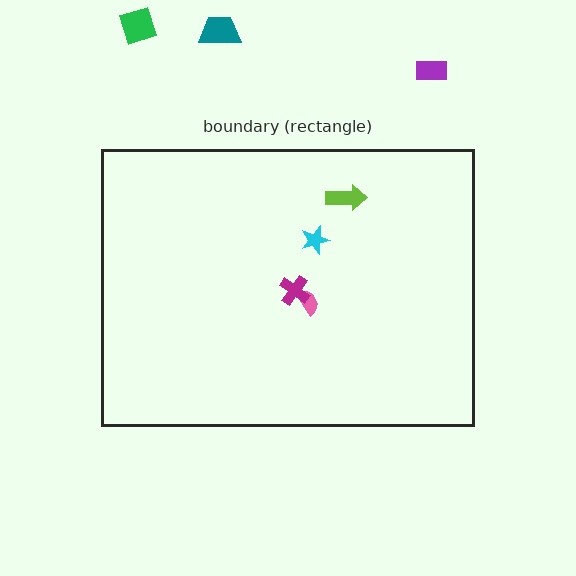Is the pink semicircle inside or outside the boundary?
Inside.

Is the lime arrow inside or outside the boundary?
Inside.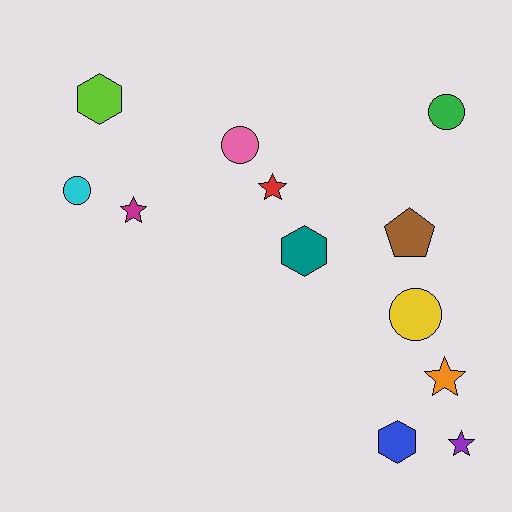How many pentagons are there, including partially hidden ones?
There is 1 pentagon.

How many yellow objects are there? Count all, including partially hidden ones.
There is 1 yellow object.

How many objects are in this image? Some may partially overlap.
There are 12 objects.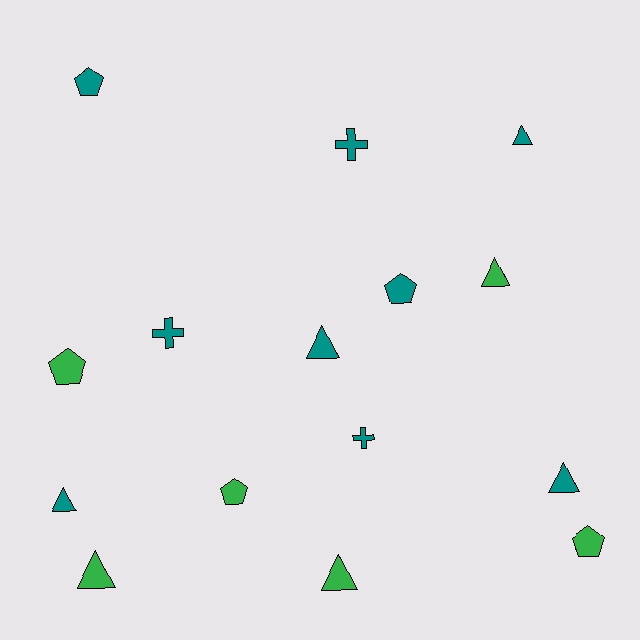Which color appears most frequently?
Teal, with 9 objects.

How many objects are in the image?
There are 15 objects.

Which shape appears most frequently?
Triangle, with 7 objects.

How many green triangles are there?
There are 3 green triangles.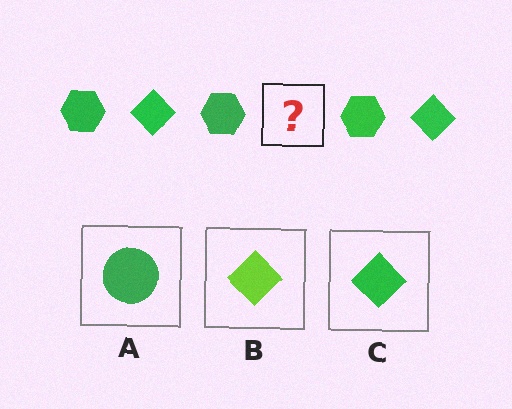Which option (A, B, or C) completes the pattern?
C.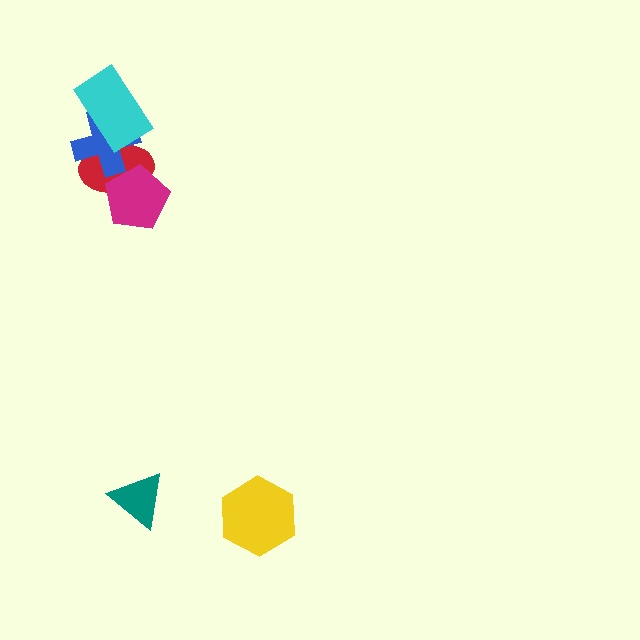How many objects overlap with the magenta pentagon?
1 object overlaps with the magenta pentagon.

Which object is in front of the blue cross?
The cyan rectangle is in front of the blue cross.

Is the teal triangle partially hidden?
No, no other shape covers it.